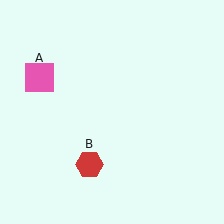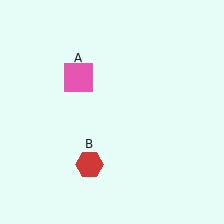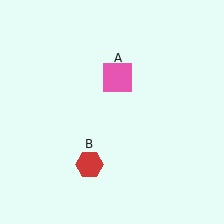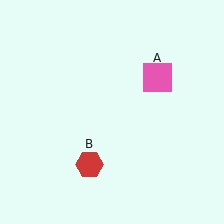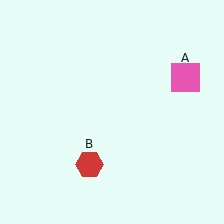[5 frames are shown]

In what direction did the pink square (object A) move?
The pink square (object A) moved right.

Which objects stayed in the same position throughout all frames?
Red hexagon (object B) remained stationary.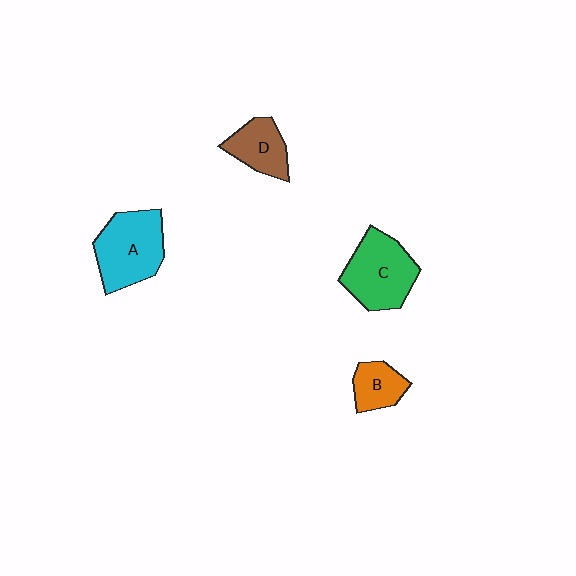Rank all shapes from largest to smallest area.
From largest to smallest: A (cyan), C (green), D (brown), B (orange).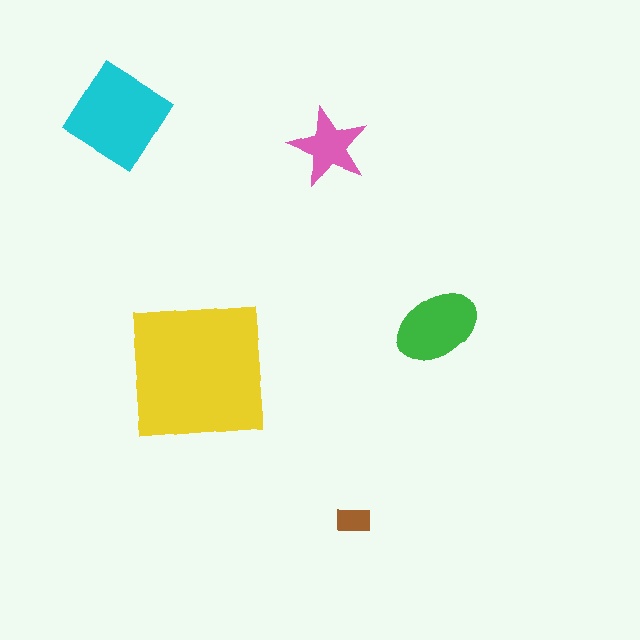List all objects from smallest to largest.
The brown rectangle, the pink star, the green ellipse, the cyan diamond, the yellow square.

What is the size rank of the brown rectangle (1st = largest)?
5th.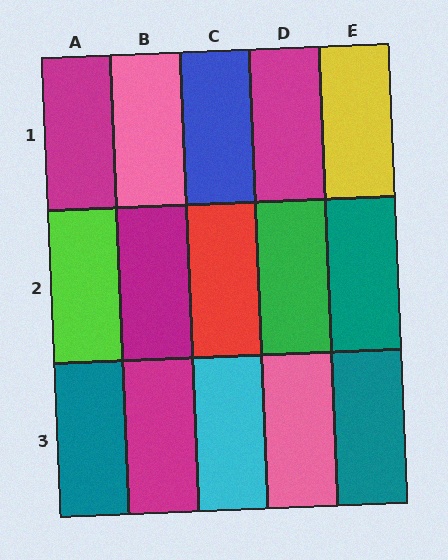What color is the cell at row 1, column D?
Magenta.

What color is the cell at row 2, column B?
Magenta.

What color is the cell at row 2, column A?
Lime.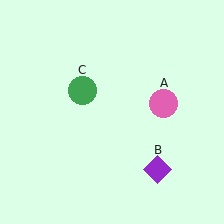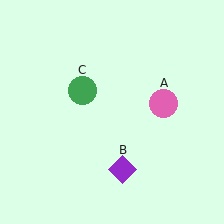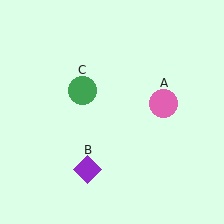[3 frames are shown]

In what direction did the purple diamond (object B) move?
The purple diamond (object B) moved left.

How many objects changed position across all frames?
1 object changed position: purple diamond (object B).